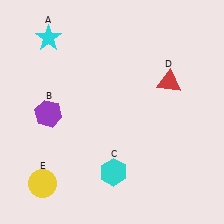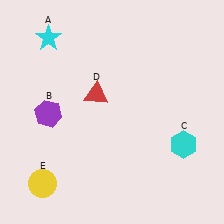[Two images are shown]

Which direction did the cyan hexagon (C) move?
The cyan hexagon (C) moved right.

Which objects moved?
The objects that moved are: the cyan hexagon (C), the red triangle (D).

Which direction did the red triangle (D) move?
The red triangle (D) moved left.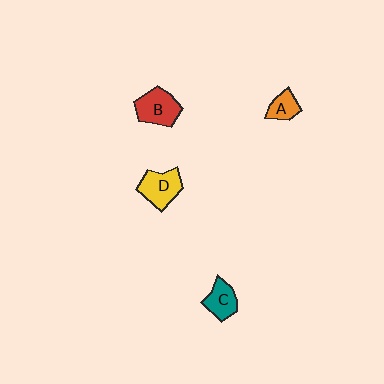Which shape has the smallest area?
Shape A (orange).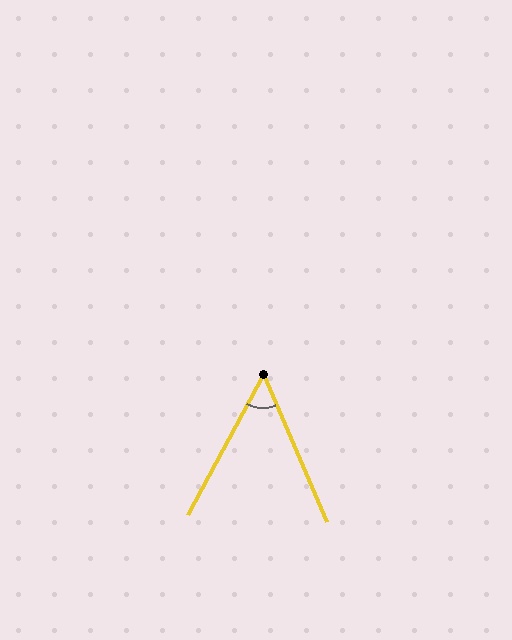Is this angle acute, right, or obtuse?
It is acute.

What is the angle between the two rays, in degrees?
Approximately 52 degrees.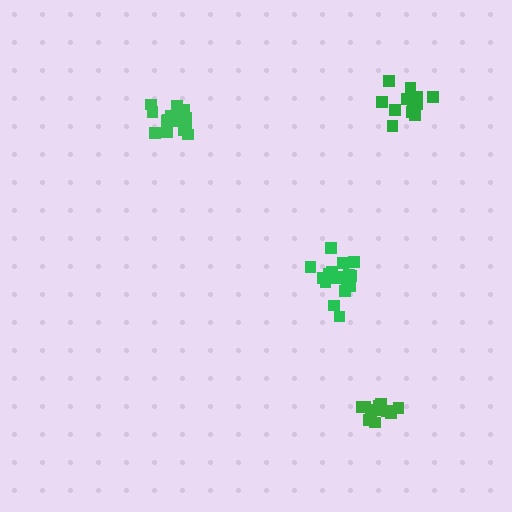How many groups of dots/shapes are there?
There are 4 groups.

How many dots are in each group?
Group 1: 12 dots, Group 2: 17 dots, Group 3: 12 dots, Group 4: 18 dots (59 total).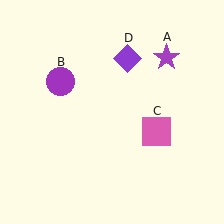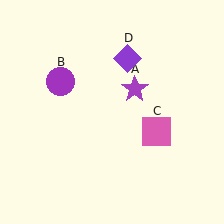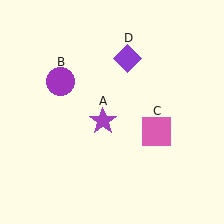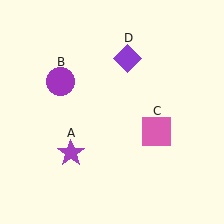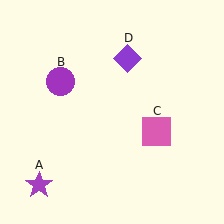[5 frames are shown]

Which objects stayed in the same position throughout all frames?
Purple circle (object B) and pink square (object C) and purple diamond (object D) remained stationary.